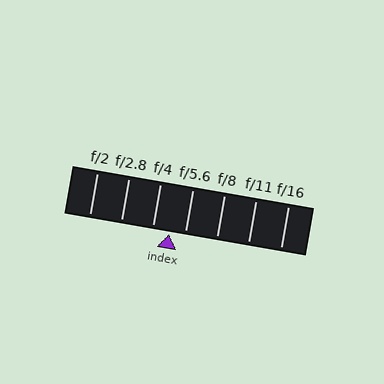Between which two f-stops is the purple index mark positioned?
The index mark is between f/4 and f/5.6.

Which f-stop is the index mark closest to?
The index mark is closest to f/5.6.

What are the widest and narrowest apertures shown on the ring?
The widest aperture shown is f/2 and the narrowest is f/16.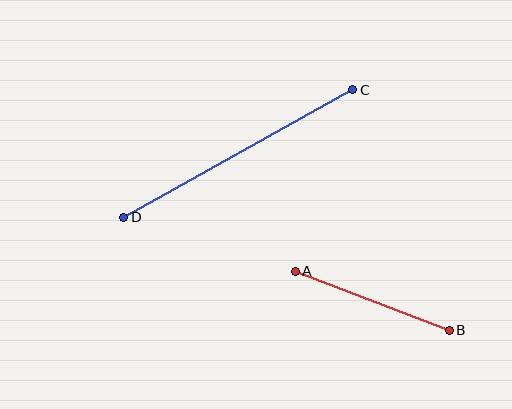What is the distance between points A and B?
The distance is approximately 165 pixels.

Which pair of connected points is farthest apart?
Points C and D are farthest apart.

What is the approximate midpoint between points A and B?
The midpoint is at approximately (372, 301) pixels.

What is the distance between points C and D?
The distance is approximately 262 pixels.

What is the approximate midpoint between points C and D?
The midpoint is at approximately (238, 153) pixels.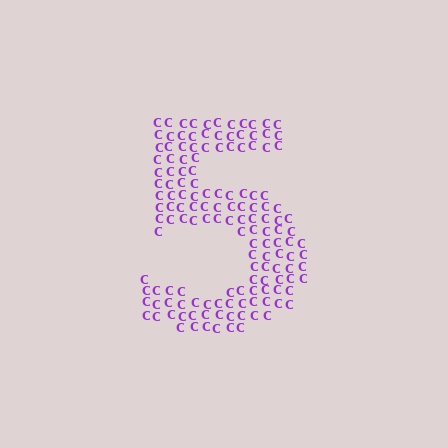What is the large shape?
The large shape is the digit 5.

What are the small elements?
The small elements are letter C's.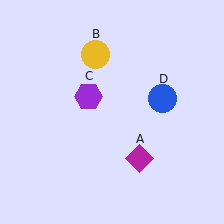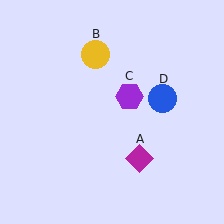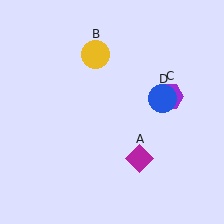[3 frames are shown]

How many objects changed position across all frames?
1 object changed position: purple hexagon (object C).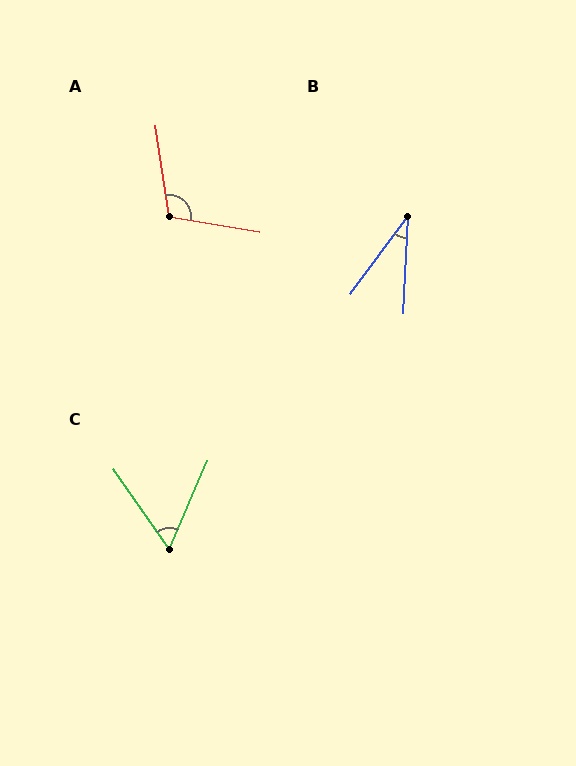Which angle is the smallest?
B, at approximately 34 degrees.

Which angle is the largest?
A, at approximately 108 degrees.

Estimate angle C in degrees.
Approximately 58 degrees.